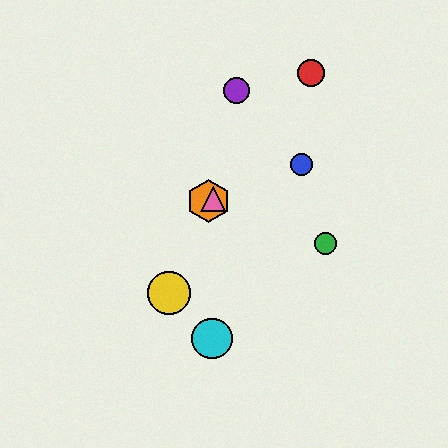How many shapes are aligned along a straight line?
3 shapes (the blue circle, the orange hexagon, the pink triangle) are aligned along a straight line.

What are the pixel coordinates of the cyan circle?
The cyan circle is at (212, 338).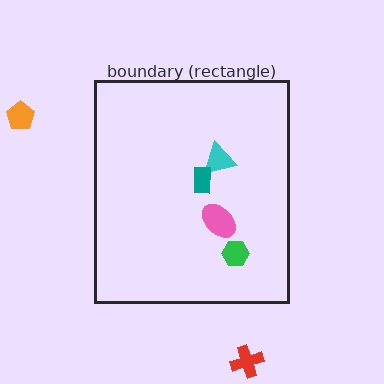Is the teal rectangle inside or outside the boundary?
Inside.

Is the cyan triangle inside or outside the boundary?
Inside.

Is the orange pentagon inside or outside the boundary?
Outside.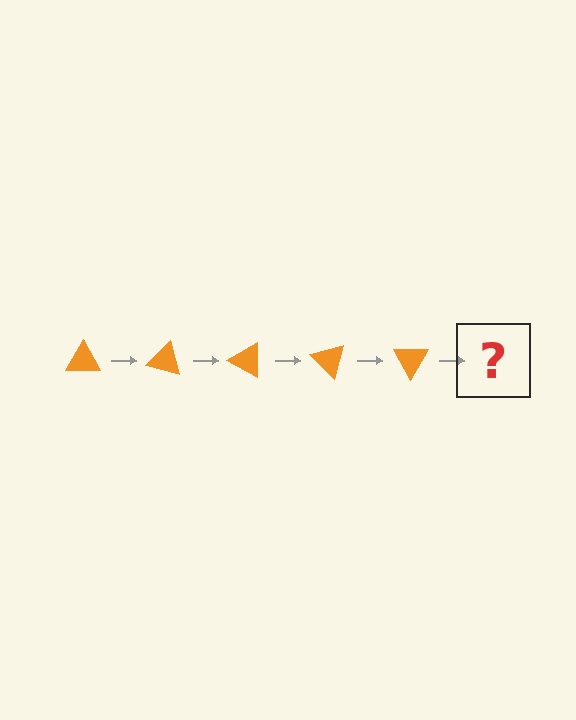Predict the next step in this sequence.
The next step is an orange triangle rotated 75 degrees.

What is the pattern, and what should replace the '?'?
The pattern is that the triangle rotates 15 degrees each step. The '?' should be an orange triangle rotated 75 degrees.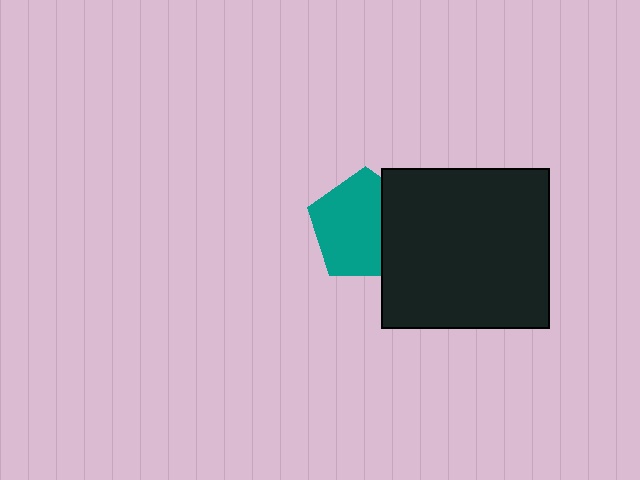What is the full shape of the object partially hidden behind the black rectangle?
The partially hidden object is a teal pentagon.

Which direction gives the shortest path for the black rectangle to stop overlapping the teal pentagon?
Moving right gives the shortest separation.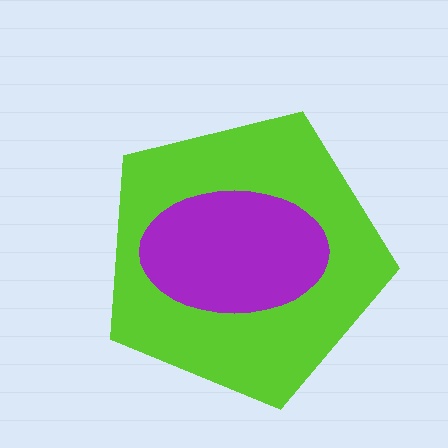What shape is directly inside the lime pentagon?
The purple ellipse.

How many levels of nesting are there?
2.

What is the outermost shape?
The lime pentagon.